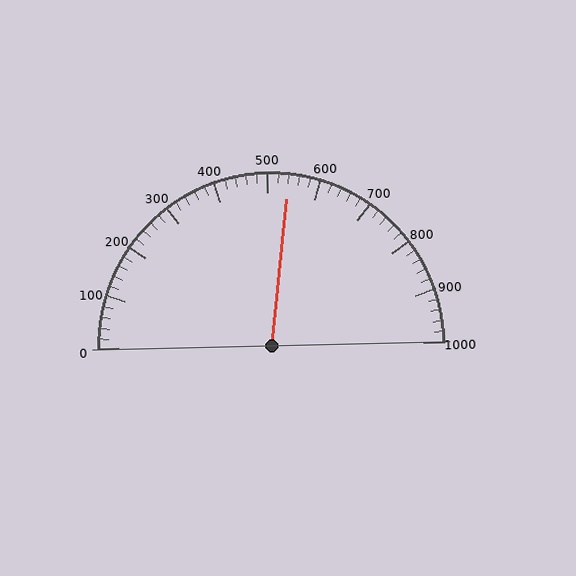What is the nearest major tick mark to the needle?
The nearest major tick mark is 500.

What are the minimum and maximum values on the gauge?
The gauge ranges from 0 to 1000.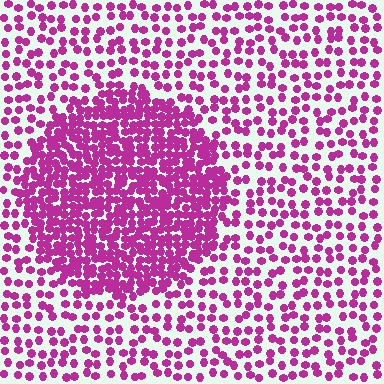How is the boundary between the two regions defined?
The boundary is defined by a change in element density (approximately 2.3x ratio). All elements are the same color, size, and shape.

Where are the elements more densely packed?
The elements are more densely packed inside the circle boundary.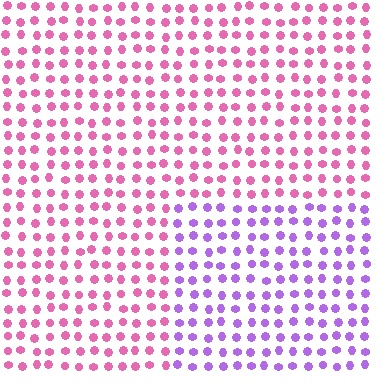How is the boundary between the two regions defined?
The boundary is defined purely by a slight shift in hue (about 49 degrees). Spacing, size, and orientation are identical on both sides.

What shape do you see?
I see a rectangle.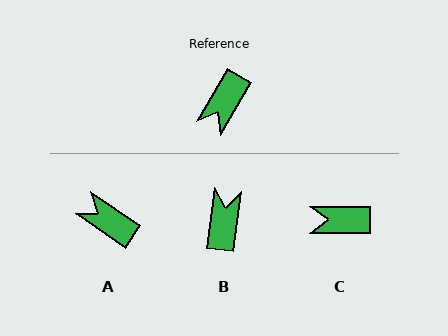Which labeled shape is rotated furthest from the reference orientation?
B, about 158 degrees away.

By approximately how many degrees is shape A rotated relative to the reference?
Approximately 94 degrees clockwise.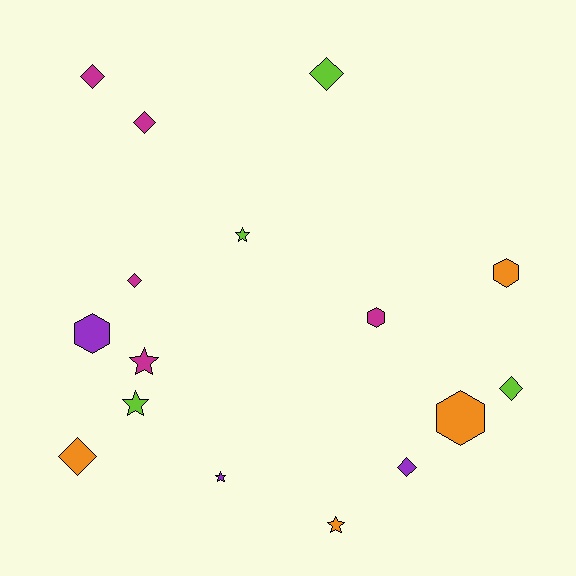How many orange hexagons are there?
There are 2 orange hexagons.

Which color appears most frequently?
Magenta, with 5 objects.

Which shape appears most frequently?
Diamond, with 7 objects.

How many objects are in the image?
There are 16 objects.